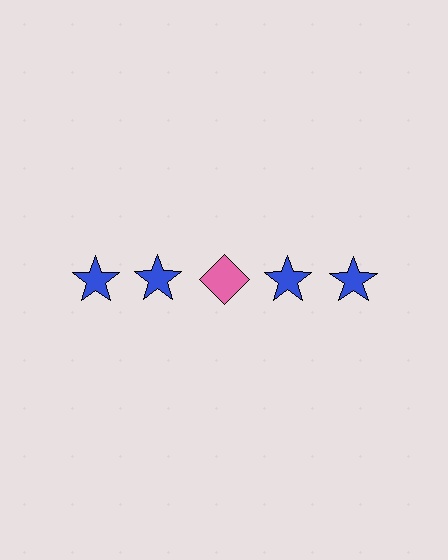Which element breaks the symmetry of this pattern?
The pink diamond in the top row, center column breaks the symmetry. All other shapes are blue stars.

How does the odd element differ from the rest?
It differs in both color (pink instead of blue) and shape (diamond instead of star).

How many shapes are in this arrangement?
There are 5 shapes arranged in a grid pattern.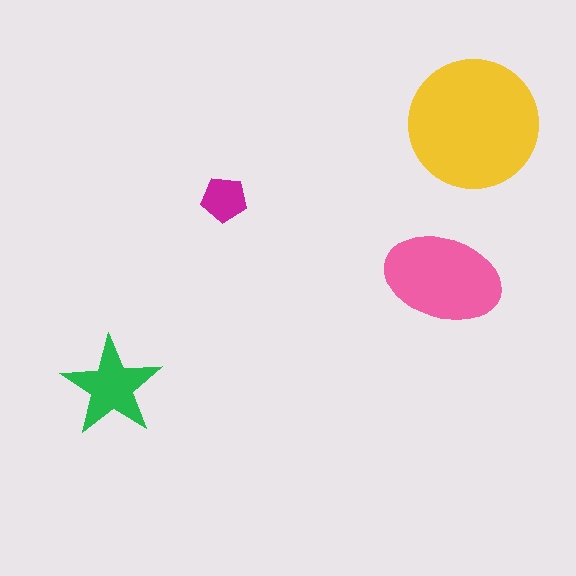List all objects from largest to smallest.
The yellow circle, the pink ellipse, the green star, the magenta pentagon.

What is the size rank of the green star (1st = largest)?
3rd.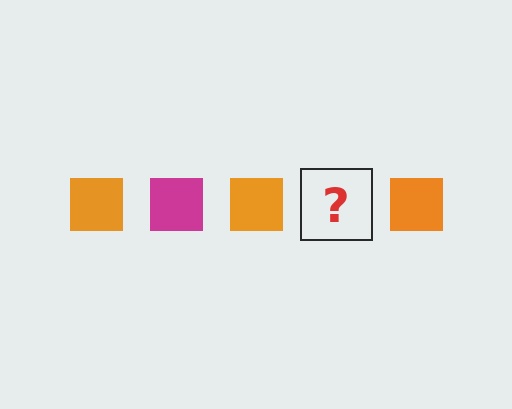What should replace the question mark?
The question mark should be replaced with a magenta square.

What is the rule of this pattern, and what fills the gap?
The rule is that the pattern cycles through orange, magenta squares. The gap should be filled with a magenta square.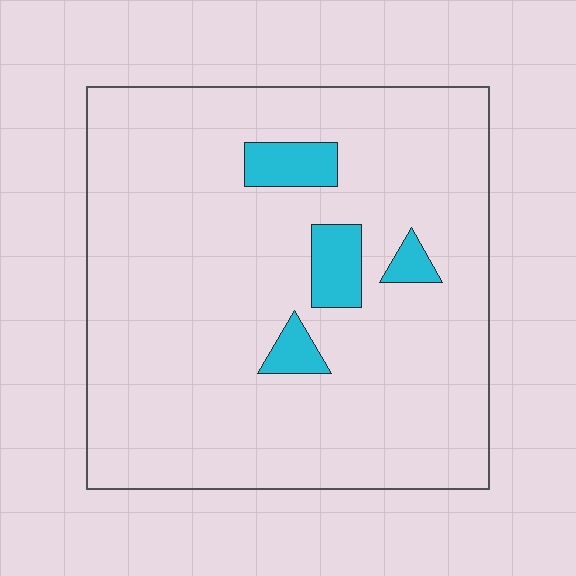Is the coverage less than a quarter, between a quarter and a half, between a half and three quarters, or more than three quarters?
Less than a quarter.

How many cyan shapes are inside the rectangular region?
4.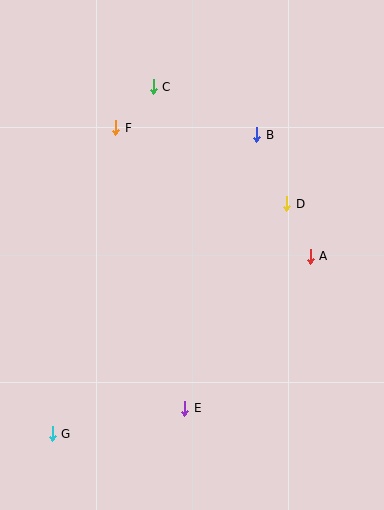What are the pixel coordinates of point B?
Point B is at (257, 135).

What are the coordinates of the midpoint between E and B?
The midpoint between E and B is at (221, 272).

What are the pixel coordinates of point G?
Point G is at (52, 434).